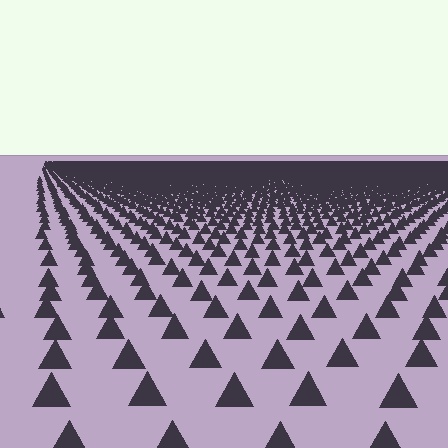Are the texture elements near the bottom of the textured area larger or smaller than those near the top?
Larger. Near the bottom, elements are closer to the viewer and appear at a bigger on-screen size.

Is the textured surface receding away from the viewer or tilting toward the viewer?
The surface is receding away from the viewer. Texture elements get smaller and denser toward the top.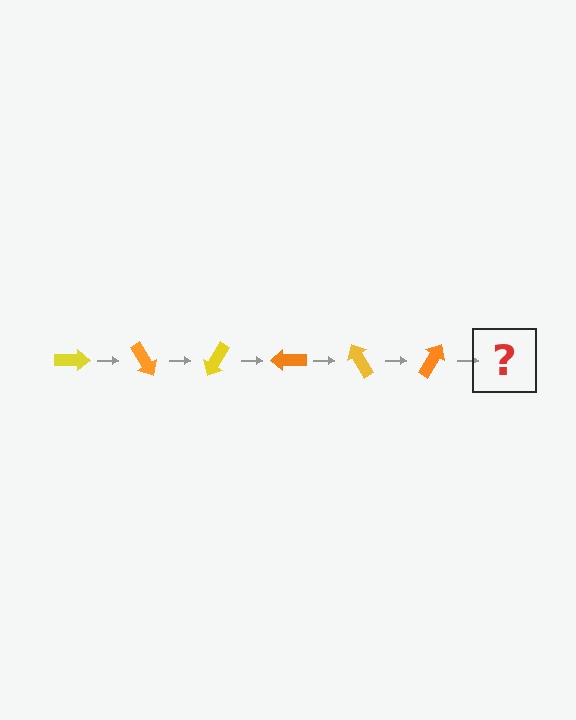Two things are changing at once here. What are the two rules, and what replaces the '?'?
The two rules are that it rotates 60 degrees each step and the color cycles through yellow and orange. The '?' should be a yellow arrow, rotated 360 degrees from the start.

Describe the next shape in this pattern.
It should be a yellow arrow, rotated 360 degrees from the start.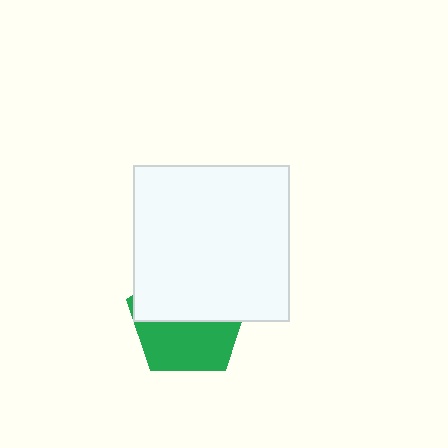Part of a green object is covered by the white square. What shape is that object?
It is a pentagon.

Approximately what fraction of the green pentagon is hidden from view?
Roughly 52% of the green pentagon is hidden behind the white square.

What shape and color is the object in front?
The object in front is a white square.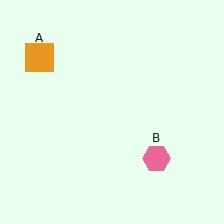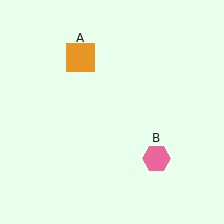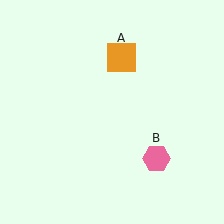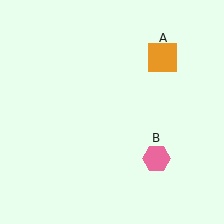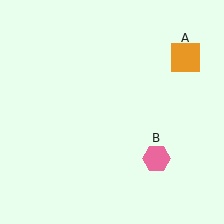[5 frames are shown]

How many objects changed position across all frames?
1 object changed position: orange square (object A).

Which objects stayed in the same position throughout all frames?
Pink hexagon (object B) remained stationary.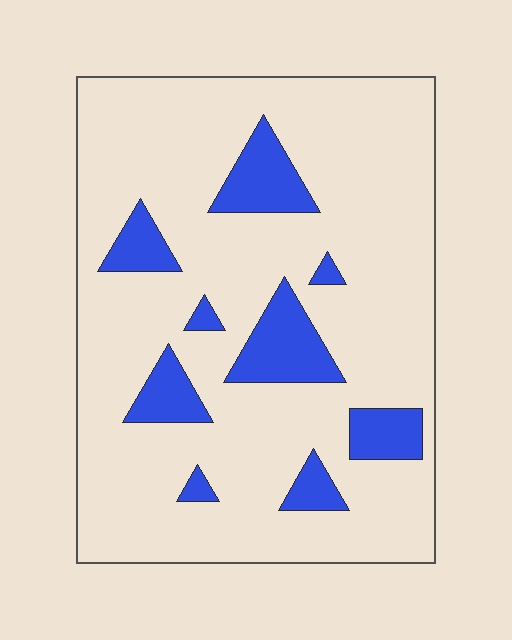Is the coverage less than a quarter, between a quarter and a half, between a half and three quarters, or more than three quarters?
Less than a quarter.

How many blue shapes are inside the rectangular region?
9.